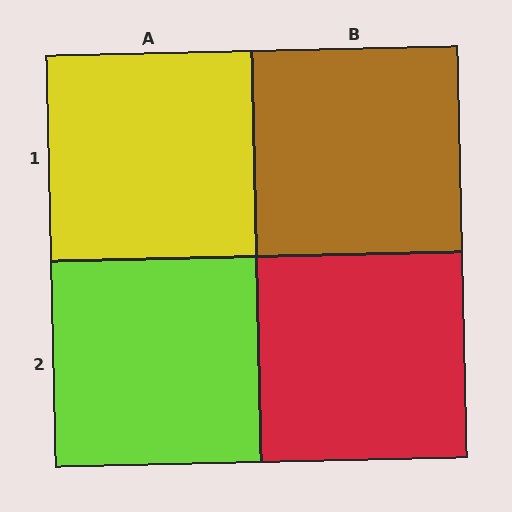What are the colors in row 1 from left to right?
Yellow, brown.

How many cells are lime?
1 cell is lime.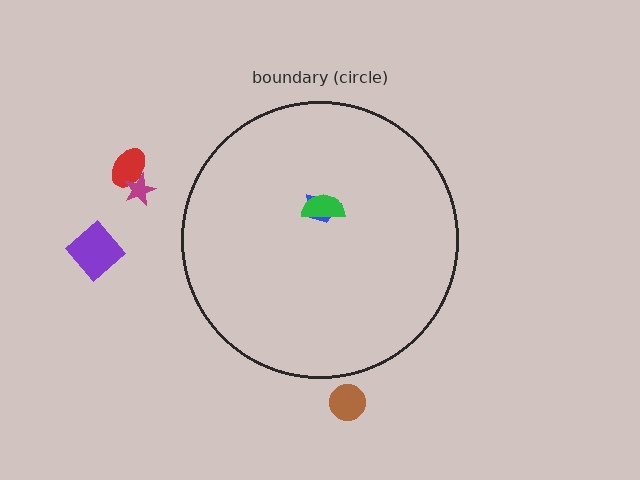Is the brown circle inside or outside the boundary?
Outside.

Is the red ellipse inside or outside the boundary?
Outside.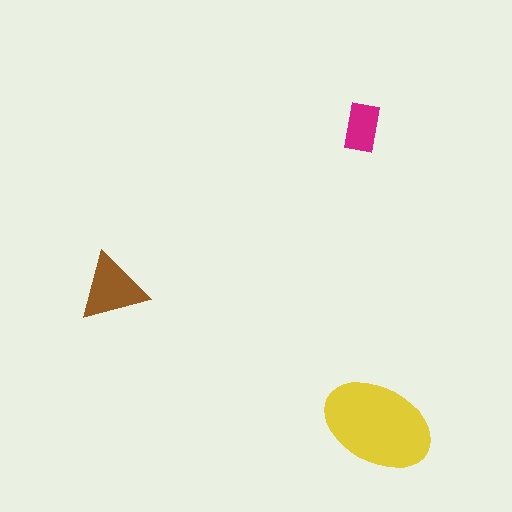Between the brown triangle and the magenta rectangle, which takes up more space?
The brown triangle.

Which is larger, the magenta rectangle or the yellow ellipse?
The yellow ellipse.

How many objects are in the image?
There are 3 objects in the image.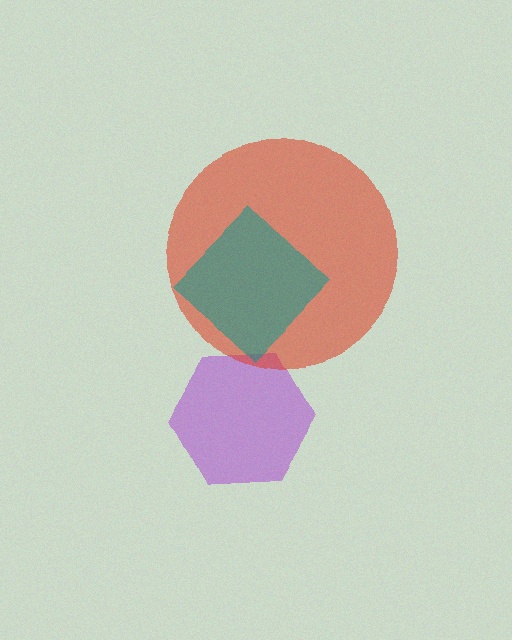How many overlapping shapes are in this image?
There are 3 overlapping shapes in the image.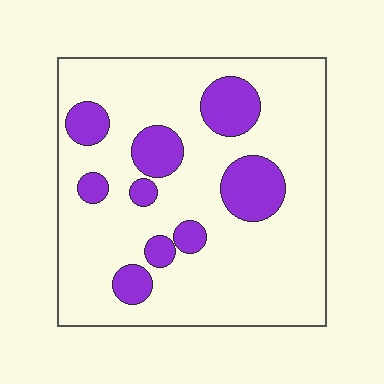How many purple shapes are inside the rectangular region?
9.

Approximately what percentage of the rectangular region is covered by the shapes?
Approximately 20%.